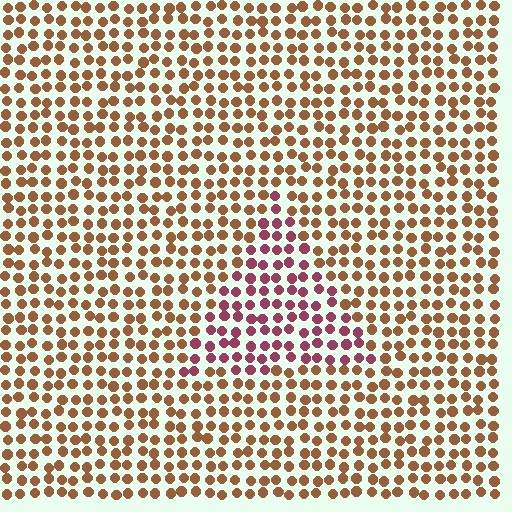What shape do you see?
I see a triangle.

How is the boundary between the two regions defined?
The boundary is defined purely by a slight shift in hue (about 46 degrees). Spacing, size, and orientation are identical on both sides.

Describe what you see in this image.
The image is filled with small brown elements in a uniform arrangement. A triangle-shaped region is visible where the elements are tinted to a slightly different hue, forming a subtle color boundary.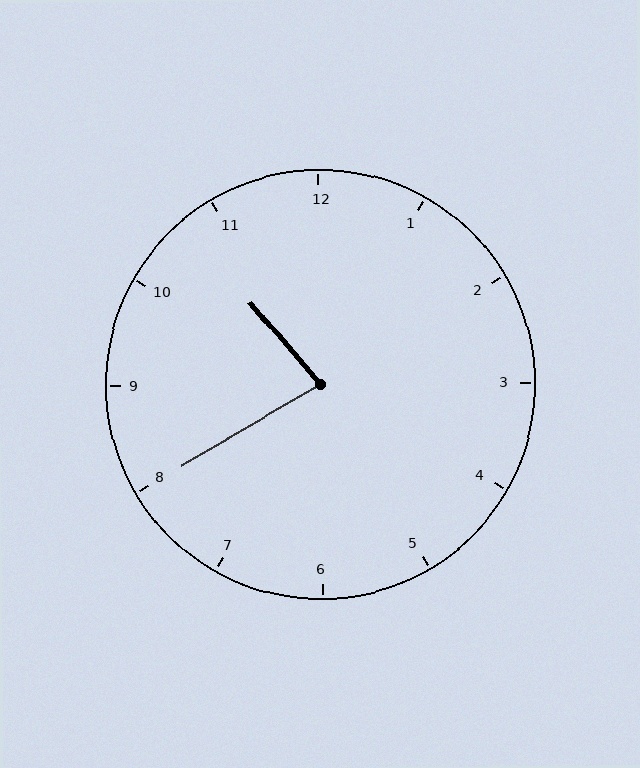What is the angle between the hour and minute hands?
Approximately 80 degrees.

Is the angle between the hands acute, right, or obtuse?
It is acute.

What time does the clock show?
10:40.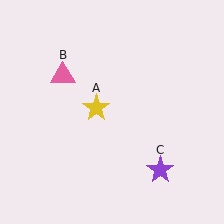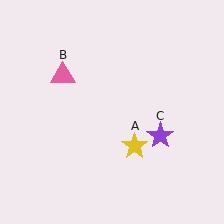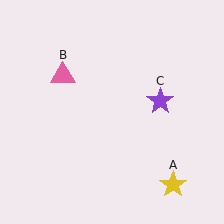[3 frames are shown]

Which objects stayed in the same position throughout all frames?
Pink triangle (object B) remained stationary.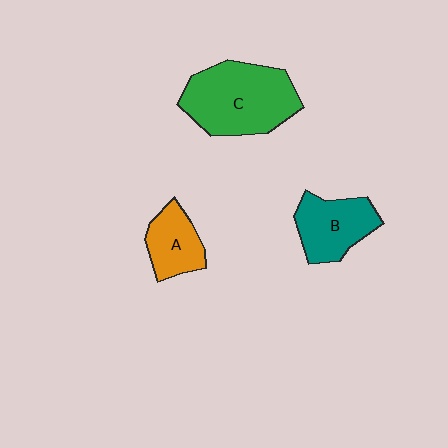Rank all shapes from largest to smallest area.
From largest to smallest: C (green), B (teal), A (orange).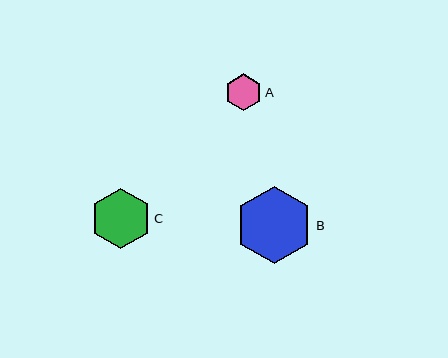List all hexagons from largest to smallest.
From largest to smallest: B, C, A.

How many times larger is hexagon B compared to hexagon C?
Hexagon B is approximately 1.3 times the size of hexagon C.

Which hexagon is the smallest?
Hexagon A is the smallest with a size of approximately 37 pixels.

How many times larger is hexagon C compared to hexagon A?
Hexagon C is approximately 1.6 times the size of hexagon A.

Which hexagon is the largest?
Hexagon B is the largest with a size of approximately 77 pixels.